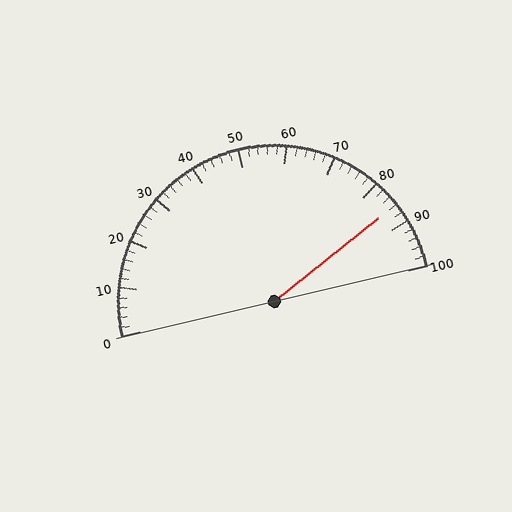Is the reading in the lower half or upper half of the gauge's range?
The reading is in the upper half of the range (0 to 100).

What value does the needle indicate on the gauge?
The needle indicates approximately 86.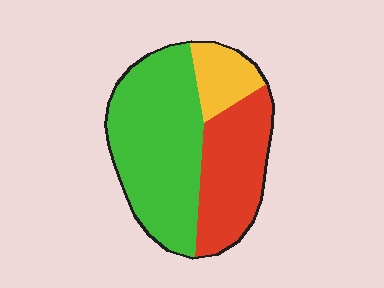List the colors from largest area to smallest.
From largest to smallest: green, red, yellow.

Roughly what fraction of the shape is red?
Red takes up about one third (1/3) of the shape.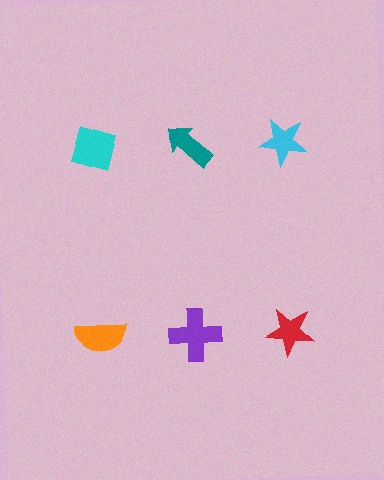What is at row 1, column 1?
A cyan diamond.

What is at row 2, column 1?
An orange semicircle.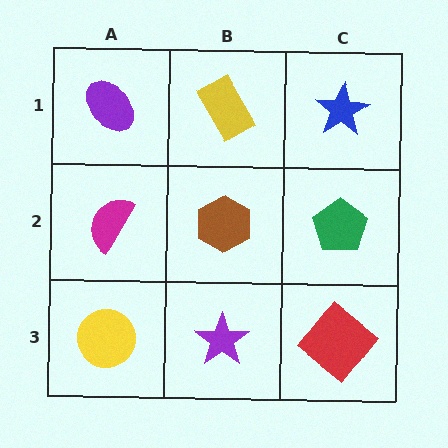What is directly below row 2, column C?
A red diamond.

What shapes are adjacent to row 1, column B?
A brown hexagon (row 2, column B), a purple ellipse (row 1, column A), a blue star (row 1, column C).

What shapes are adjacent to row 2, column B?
A yellow rectangle (row 1, column B), a purple star (row 3, column B), a magenta semicircle (row 2, column A), a green pentagon (row 2, column C).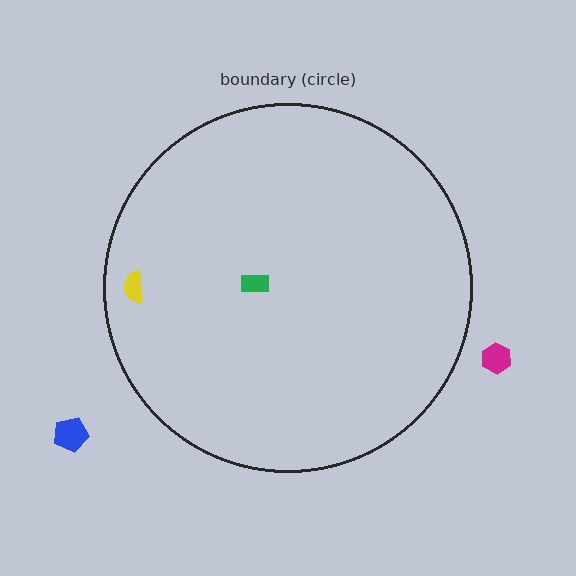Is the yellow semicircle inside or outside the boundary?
Inside.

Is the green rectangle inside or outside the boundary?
Inside.